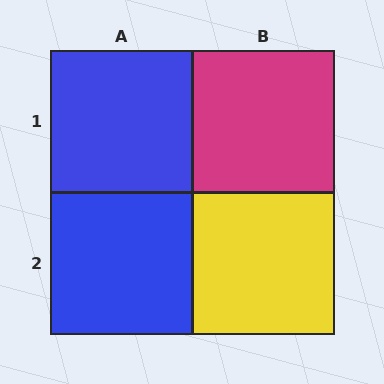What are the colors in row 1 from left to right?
Blue, magenta.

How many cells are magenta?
1 cell is magenta.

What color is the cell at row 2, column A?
Blue.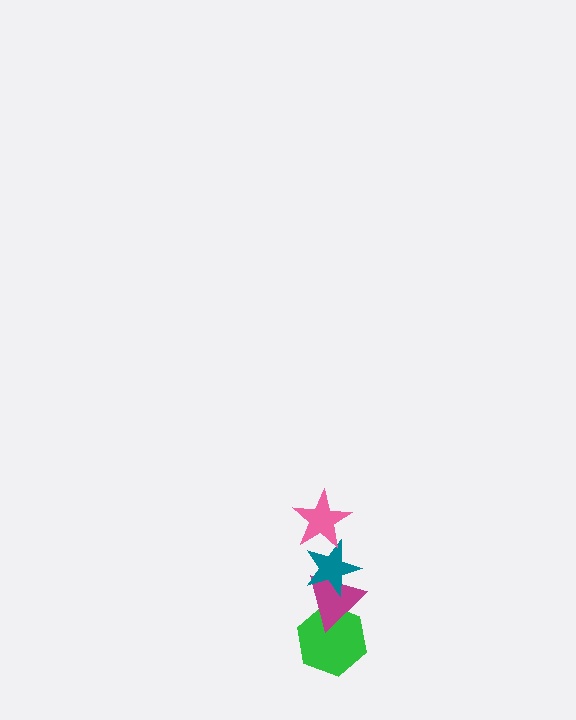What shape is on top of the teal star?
The pink star is on top of the teal star.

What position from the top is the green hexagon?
The green hexagon is 4th from the top.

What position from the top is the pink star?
The pink star is 1st from the top.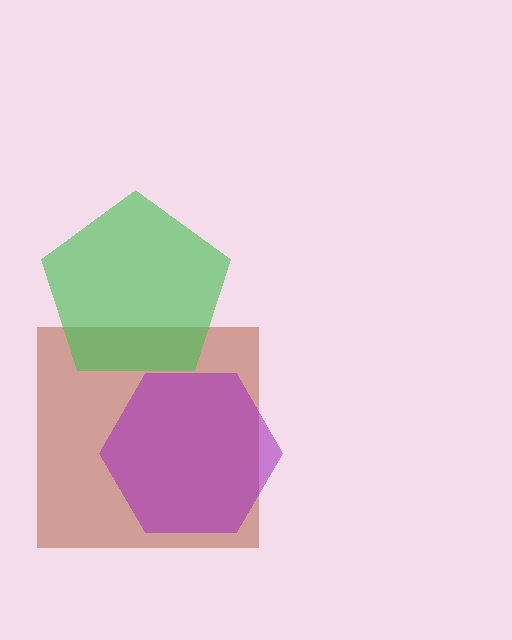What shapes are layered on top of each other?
The layered shapes are: a brown square, a green pentagon, a purple hexagon.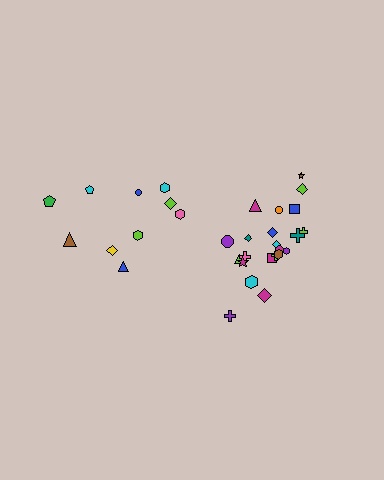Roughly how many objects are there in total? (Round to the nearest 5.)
Roughly 30 objects in total.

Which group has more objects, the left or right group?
The right group.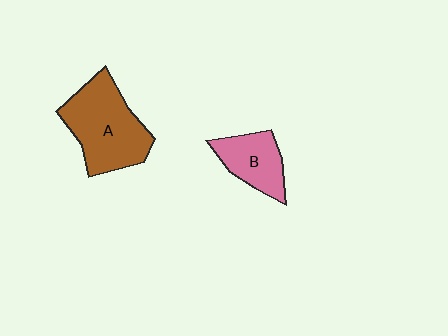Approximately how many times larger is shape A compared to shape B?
Approximately 1.8 times.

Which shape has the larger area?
Shape A (brown).